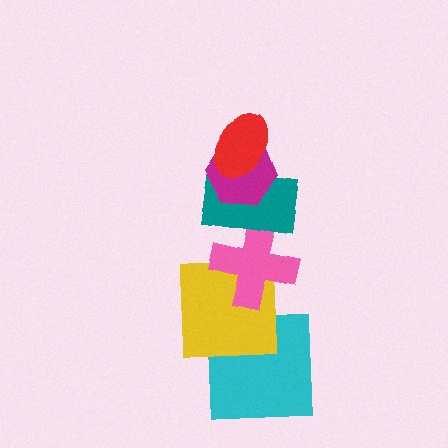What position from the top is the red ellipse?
The red ellipse is 1st from the top.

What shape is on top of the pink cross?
The teal rectangle is on top of the pink cross.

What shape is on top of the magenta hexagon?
The red ellipse is on top of the magenta hexagon.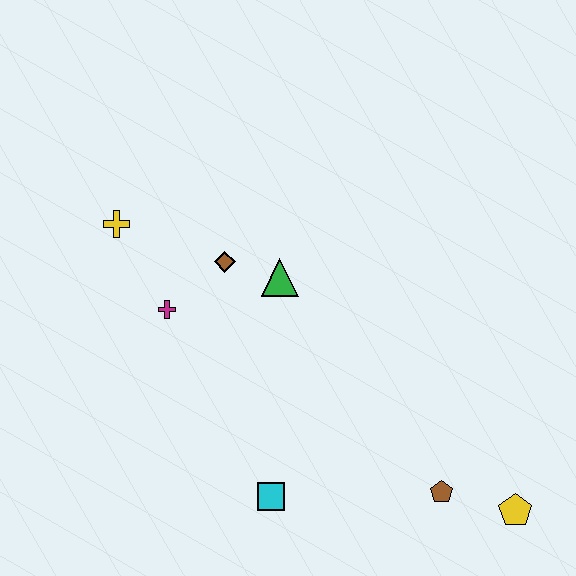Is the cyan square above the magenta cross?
No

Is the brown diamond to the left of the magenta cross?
No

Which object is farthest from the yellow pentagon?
The yellow cross is farthest from the yellow pentagon.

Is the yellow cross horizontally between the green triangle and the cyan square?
No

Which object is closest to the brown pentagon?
The yellow pentagon is closest to the brown pentagon.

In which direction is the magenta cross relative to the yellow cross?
The magenta cross is below the yellow cross.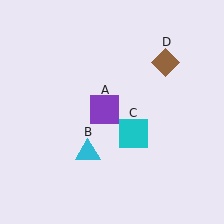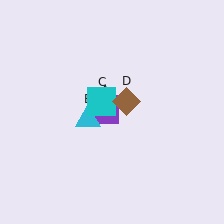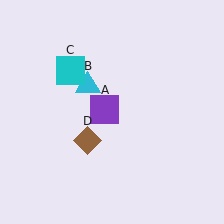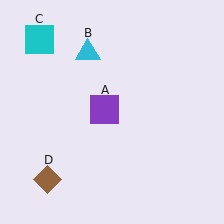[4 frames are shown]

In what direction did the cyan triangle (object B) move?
The cyan triangle (object B) moved up.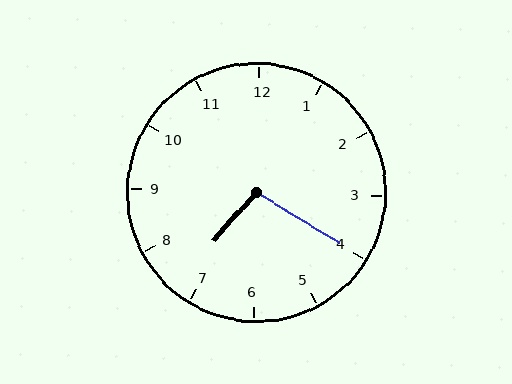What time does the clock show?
7:20.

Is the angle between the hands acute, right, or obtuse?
It is obtuse.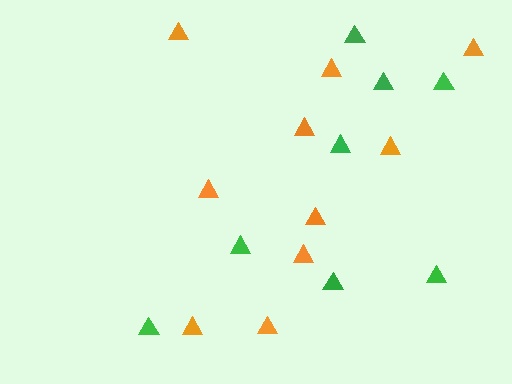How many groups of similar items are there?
There are 2 groups: one group of green triangles (8) and one group of orange triangles (10).